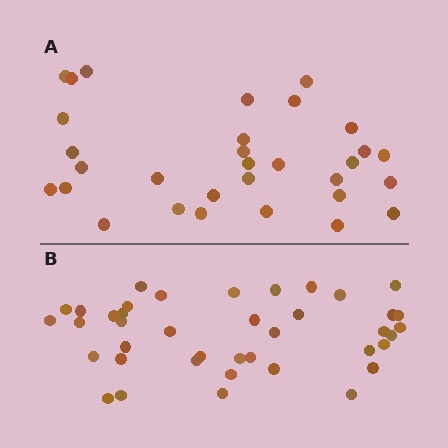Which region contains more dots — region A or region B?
Region B (the bottom region) has more dots.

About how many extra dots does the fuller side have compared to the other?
Region B has roughly 8 or so more dots than region A.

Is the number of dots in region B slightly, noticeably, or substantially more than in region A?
Region B has noticeably more, but not dramatically so. The ratio is roughly 1.3 to 1.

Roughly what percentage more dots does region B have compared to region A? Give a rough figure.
About 30% more.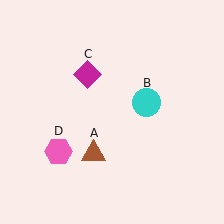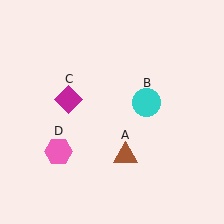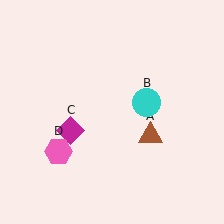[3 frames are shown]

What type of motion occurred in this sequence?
The brown triangle (object A), magenta diamond (object C) rotated counterclockwise around the center of the scene.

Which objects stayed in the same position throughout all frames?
Cyan circle (object B) and pink hexagon (object D) remained stationary.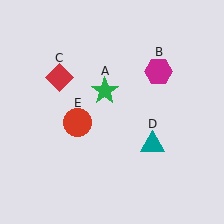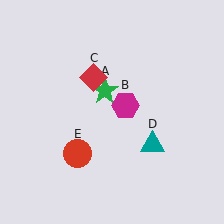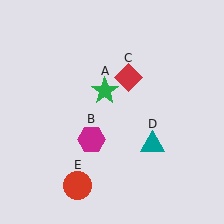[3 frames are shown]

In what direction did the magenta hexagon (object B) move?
The magenta hexagon (object B) moved down and to the left.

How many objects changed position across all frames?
3 objects changed position: magenta hexagon (object B), red diamond (object C), red circle (object E).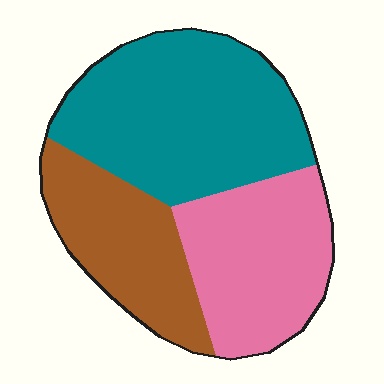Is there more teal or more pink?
Teal.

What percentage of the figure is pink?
Pink covers about 30% of the figure.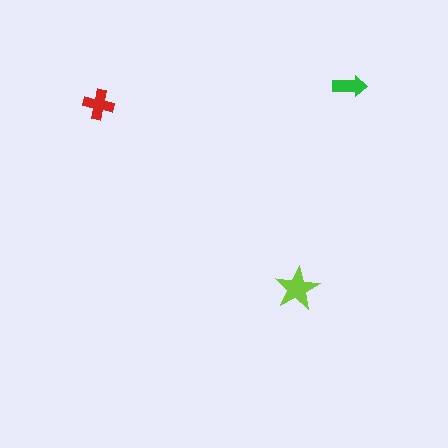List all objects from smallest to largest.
The green arrow, the red cross, the lime star.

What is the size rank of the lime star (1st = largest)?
1st.